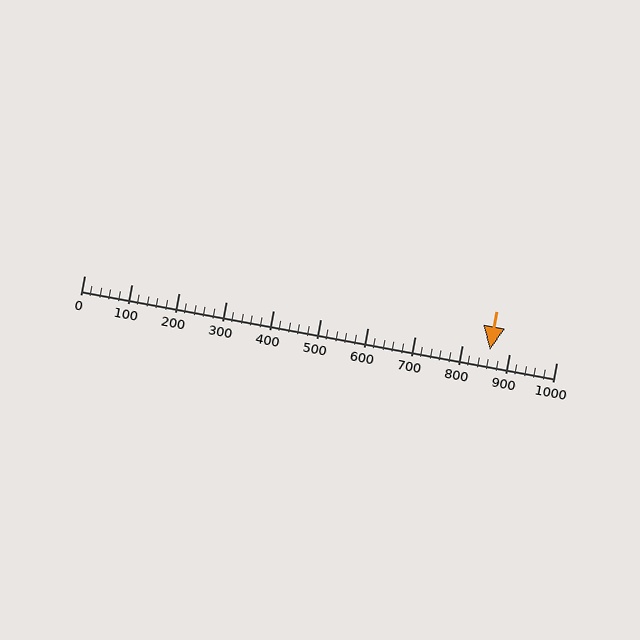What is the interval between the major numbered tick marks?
The major tick marks are spaced 100 units apart.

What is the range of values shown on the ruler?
The ruler shows values from 0 to 1000.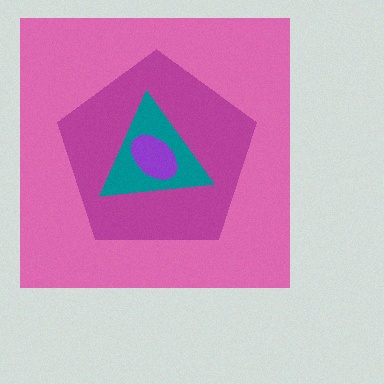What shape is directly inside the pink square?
The magenta pentagon.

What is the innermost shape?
The purple ellipse.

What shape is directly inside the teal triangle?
The purple ellipse.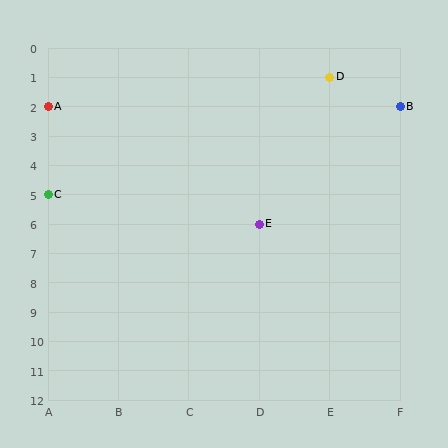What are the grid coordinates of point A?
Point A is at grid coordinates (A, 2).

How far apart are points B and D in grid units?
Points B and D are 1 column and 1 row apart (about 1.4 grid units diagonally).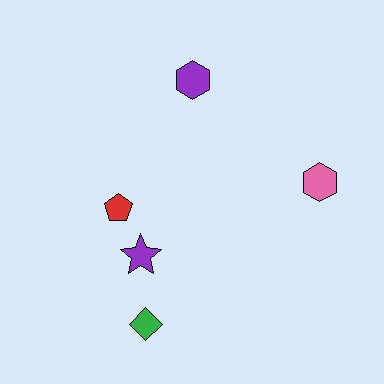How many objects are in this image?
There are 5 objects.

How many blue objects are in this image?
There are no blue objects.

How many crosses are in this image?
There are no crosses.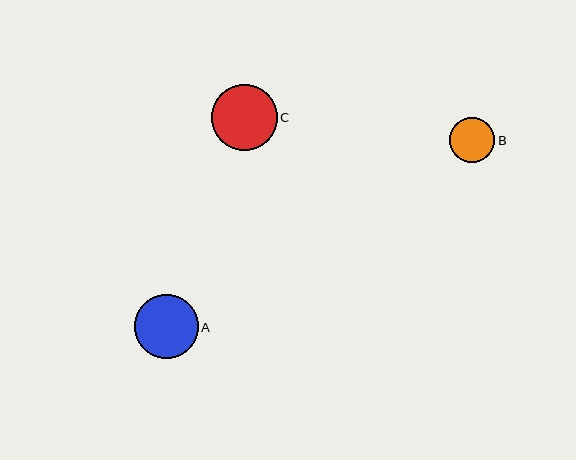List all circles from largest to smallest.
From largest to smallest: C, A, B.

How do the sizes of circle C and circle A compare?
Circle C and circle A are approximately the same size.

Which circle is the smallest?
Circle B is the smallest with a size of approximately 45 pixels.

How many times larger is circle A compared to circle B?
Circle A is approximately 1.4 times the size of circle B.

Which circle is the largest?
Circle C is the largest with a size of approximately 66 pixels.